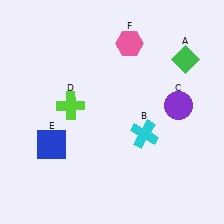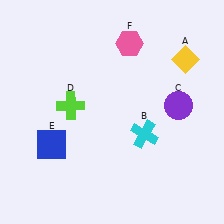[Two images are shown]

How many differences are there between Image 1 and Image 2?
There is 1 difference between the two images.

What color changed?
The diamond (A) changed from green in Image 1 to yellow in Image 2.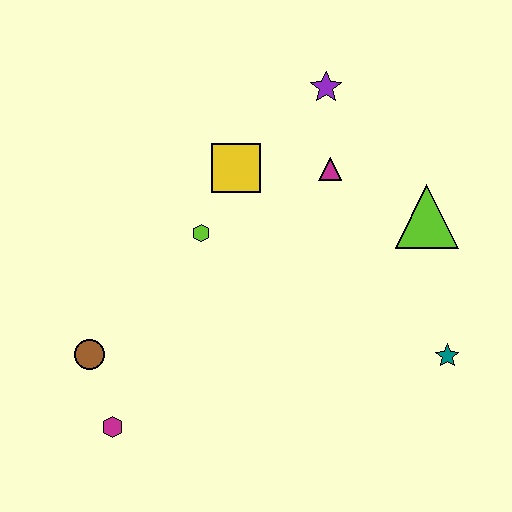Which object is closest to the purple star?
The magenta triangle is closest to the purple star.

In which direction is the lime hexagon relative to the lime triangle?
The lime hexagon is to the left of the lime triangle.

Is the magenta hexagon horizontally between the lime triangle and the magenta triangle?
No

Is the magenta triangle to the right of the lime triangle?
No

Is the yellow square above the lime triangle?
Yes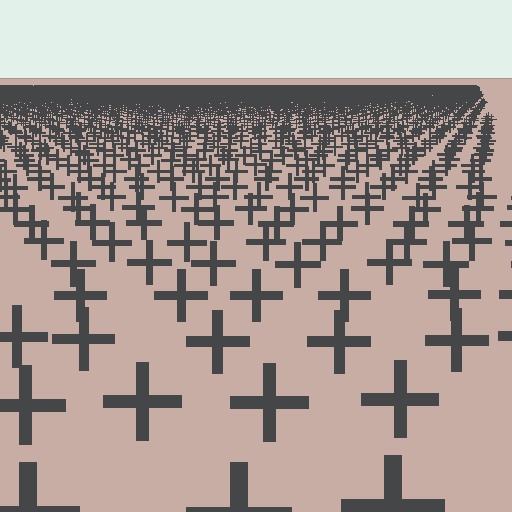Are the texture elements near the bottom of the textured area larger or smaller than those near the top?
Larger. Near the bottom, elements are closer to the viewer and appear at a bigger on-screen size.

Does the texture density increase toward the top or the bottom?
Density increases toward the top.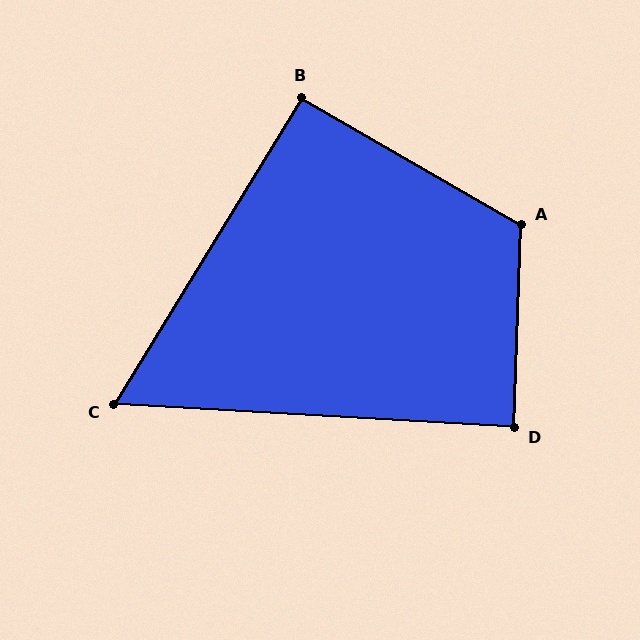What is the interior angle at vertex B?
Approximately 91 degrees (approximately right).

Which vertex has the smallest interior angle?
C, at approximately 62 degrees.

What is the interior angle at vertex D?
Approximately 89 degrees (approximately right).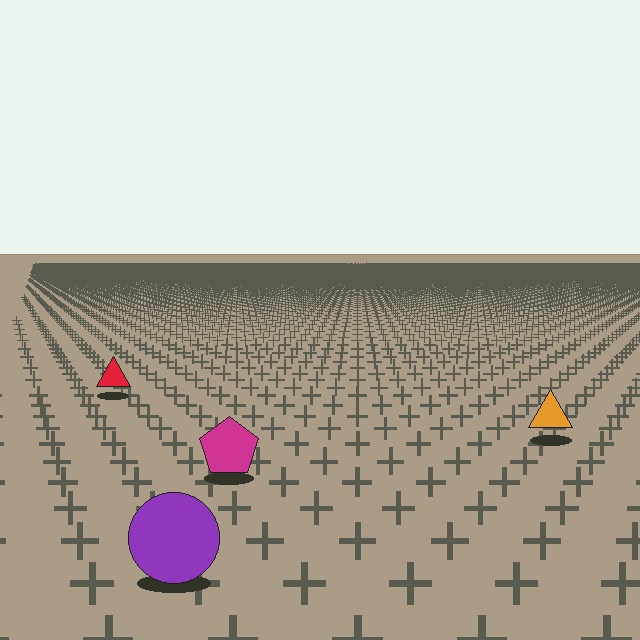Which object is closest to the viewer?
The purple circle is closest. The texture marks near it are larger and more spread out.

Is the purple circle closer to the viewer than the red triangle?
Yes. The purple circle is closer — you can tell from the texture gradient: the ground texture is coarser near it.